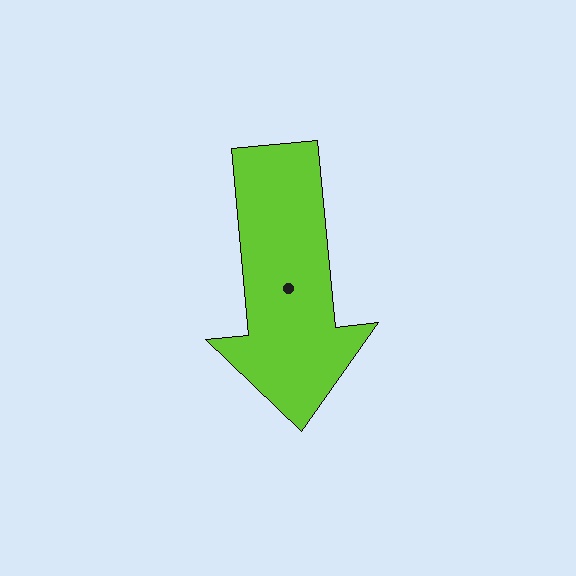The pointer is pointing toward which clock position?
Roughly 6 o'clock.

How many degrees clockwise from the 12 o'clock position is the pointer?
Approximately 175 degrees.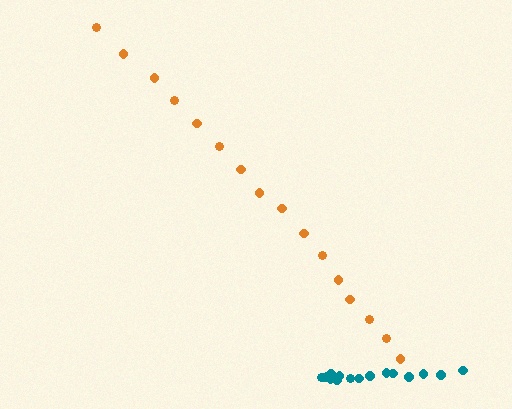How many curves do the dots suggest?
There are 2 distinct paths.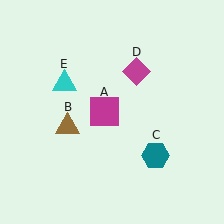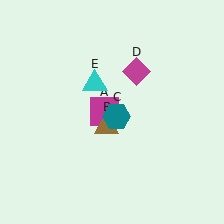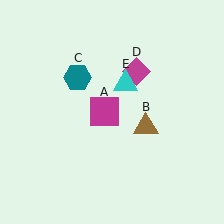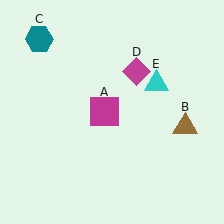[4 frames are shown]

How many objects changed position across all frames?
3 objects changed position: brown triangle (object B), teal hexagon (object C), cyan triangle (object E).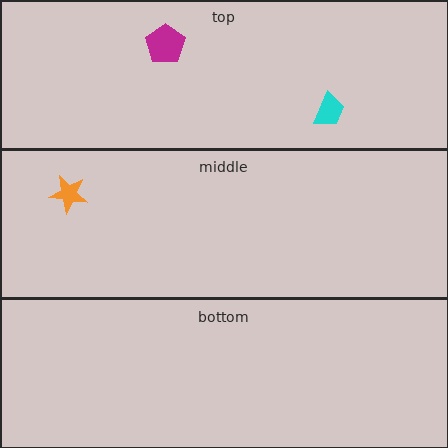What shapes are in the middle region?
The orange star.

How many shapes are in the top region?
2.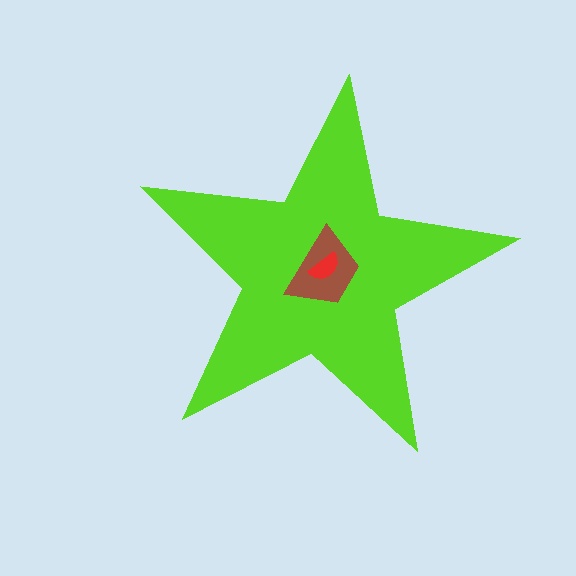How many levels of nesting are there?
3.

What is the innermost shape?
The red semicircle.